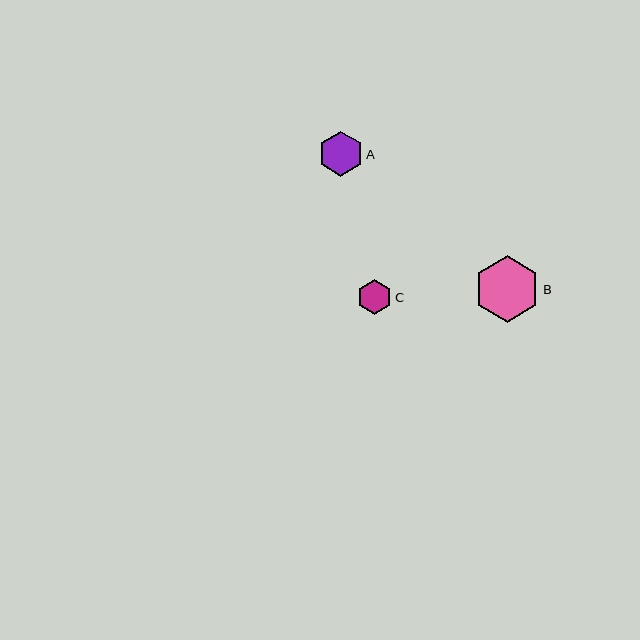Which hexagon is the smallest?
Hexagon C is the smallest with a size of approximately 35 pixels.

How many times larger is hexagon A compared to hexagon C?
Hexagon A is approximately 1.3 times the size of hexagon C.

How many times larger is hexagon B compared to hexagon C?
Hexagon B is approximately 1.9 times the size of hexagon C.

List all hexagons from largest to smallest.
From largest to smallest: B, A, C.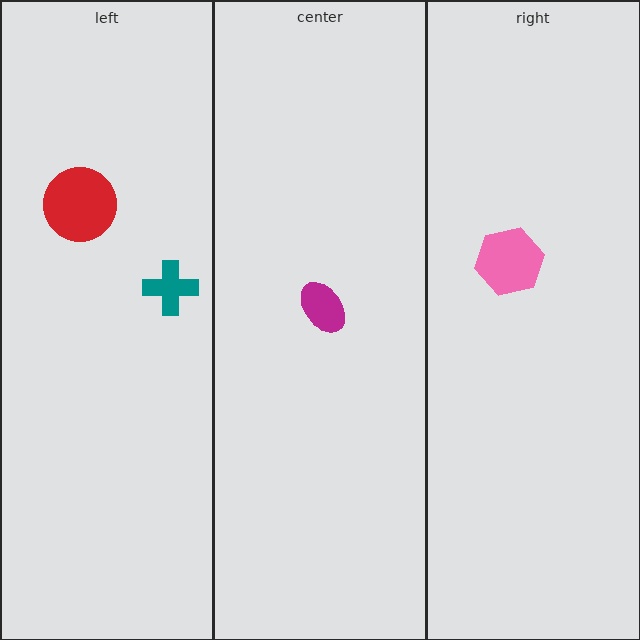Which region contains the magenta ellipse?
The center region.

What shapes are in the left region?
The red circle, the teal cross.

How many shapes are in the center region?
1.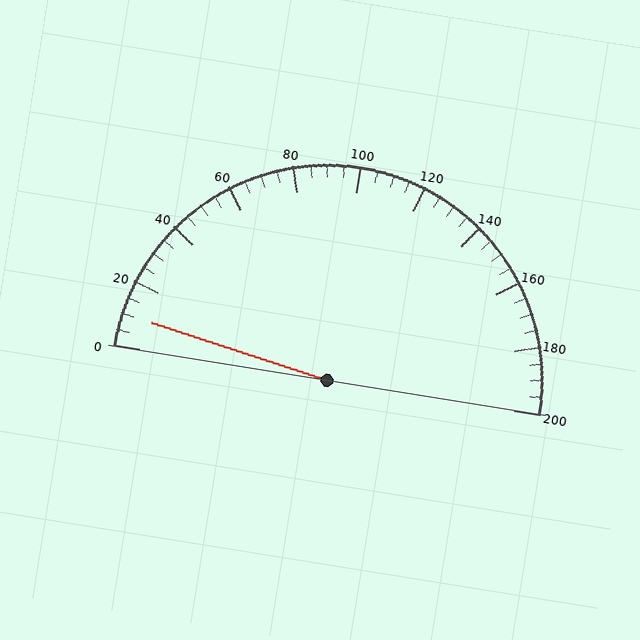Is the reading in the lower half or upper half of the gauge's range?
The reading is in the lower half of the range (0 to 200).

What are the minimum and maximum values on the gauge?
The gauge ranges from 0 to 200.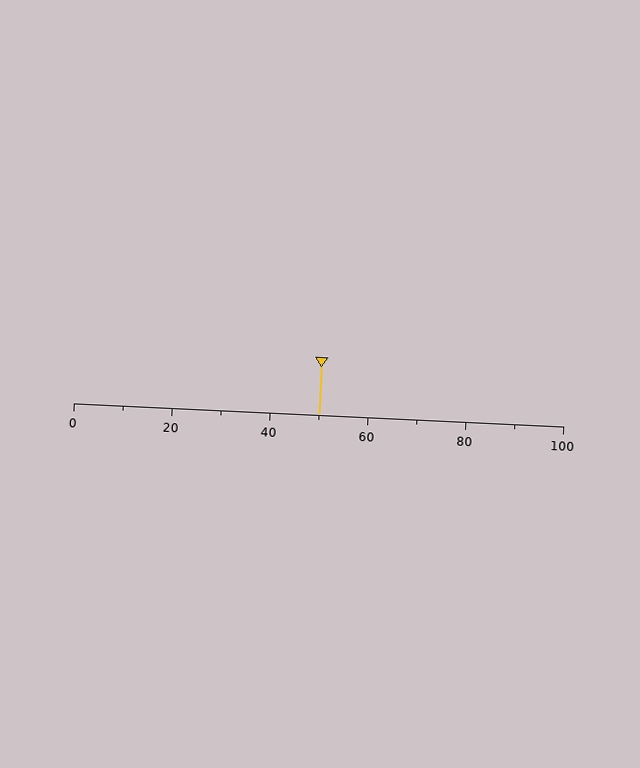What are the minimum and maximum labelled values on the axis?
The axis runs from 0 to 100.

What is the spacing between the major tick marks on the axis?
The major ticks are spaced 20 apart.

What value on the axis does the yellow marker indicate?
The marker indicates approximately 50.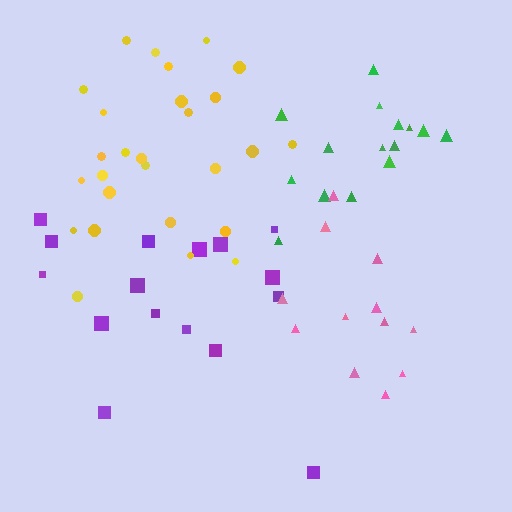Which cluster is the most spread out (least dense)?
Purple.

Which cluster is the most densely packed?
Green.